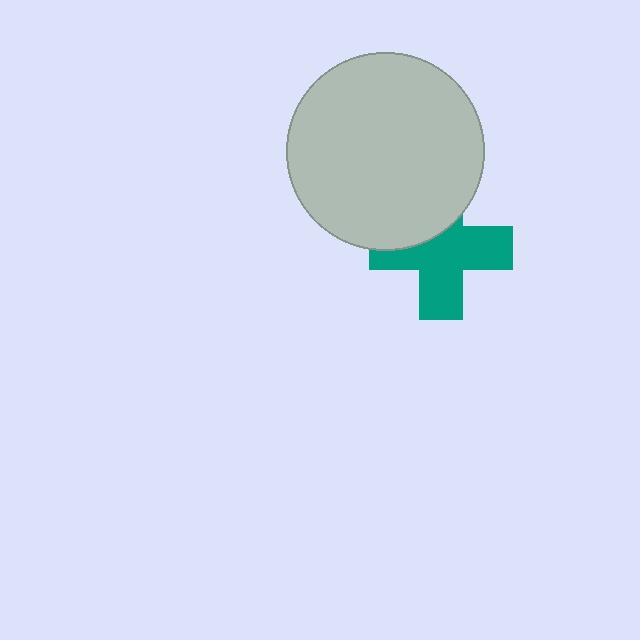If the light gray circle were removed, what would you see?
You would see the complete teal cross.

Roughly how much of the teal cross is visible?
Most of it is visible (roughly 65%).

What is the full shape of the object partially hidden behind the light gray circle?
The partially hidden object is a teal cross.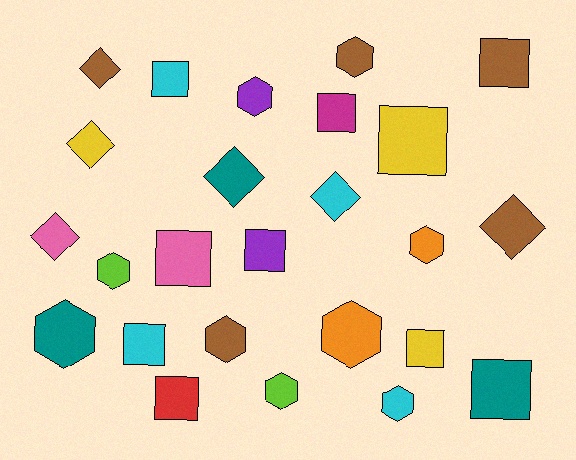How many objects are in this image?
There are 25 objects.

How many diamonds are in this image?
There are 6 diamonds.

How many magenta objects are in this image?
There is 1 magenta object.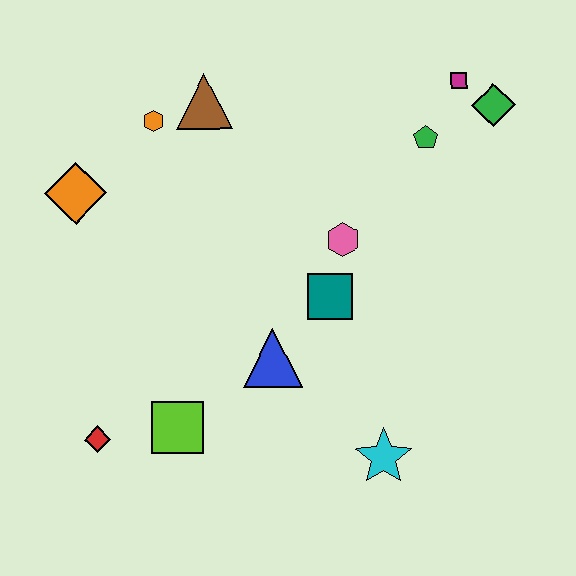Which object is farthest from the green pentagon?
The red diamond is farthest from the green pentagon.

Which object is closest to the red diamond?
The lime square is closest to the red diamond.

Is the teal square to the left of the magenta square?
Yes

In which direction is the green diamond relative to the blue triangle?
The green diamond is above the blue triangle.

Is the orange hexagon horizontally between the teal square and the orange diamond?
Yes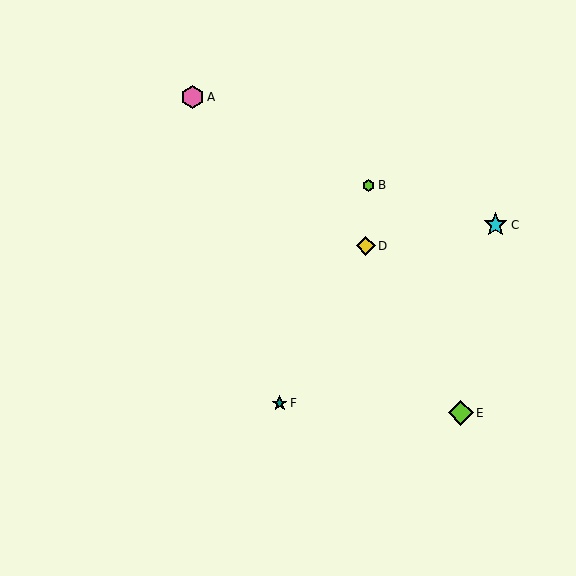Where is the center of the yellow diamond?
The center of the yellow diamond is at (366, 246).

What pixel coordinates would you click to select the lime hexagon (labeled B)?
Click at (368, 185) to select the lime hexagon B.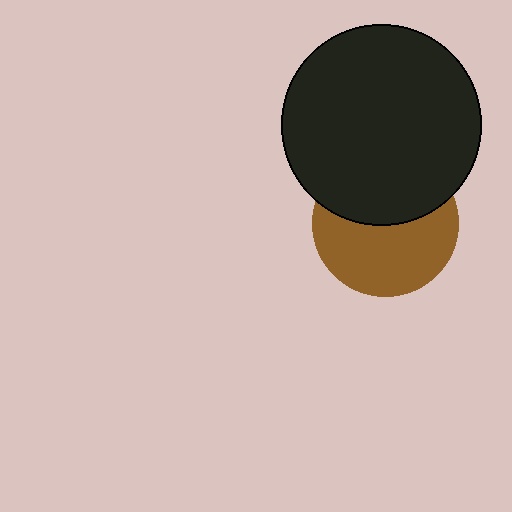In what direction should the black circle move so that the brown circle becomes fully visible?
The black circle should move up. That is the shortest direction to clear the overlap and leave the brown circle fully visible.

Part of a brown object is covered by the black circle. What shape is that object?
It is a circle.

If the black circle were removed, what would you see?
You would see the complete brown circle.